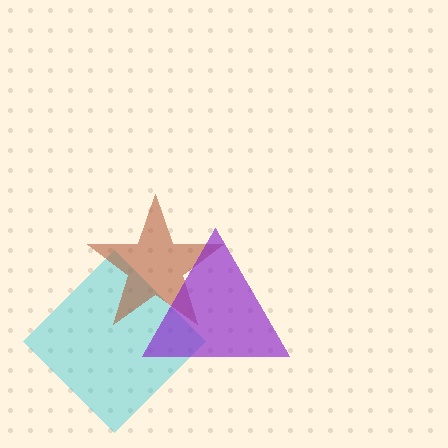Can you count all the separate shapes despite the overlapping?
Yes, there are 3 separate shapes.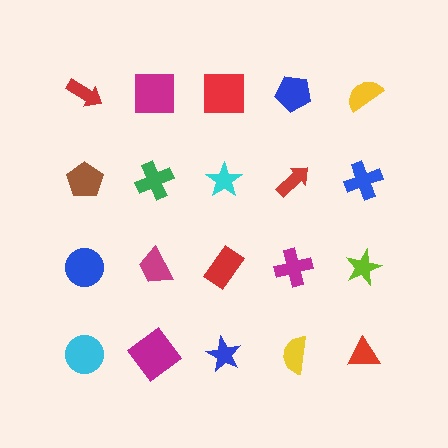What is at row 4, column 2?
A magenta diamond.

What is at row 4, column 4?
A yellow semicircle.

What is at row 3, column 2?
A magenta trapezoid.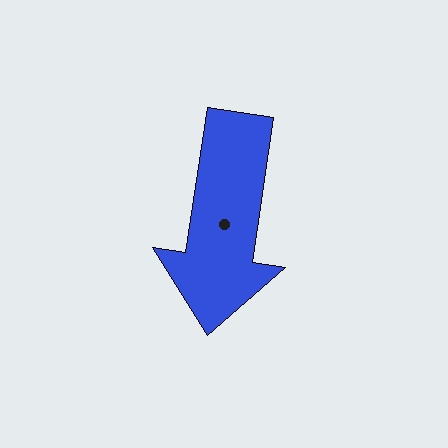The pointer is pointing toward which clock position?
Roughly 6 o'clock.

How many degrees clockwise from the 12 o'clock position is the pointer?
Approximately 188 degrees.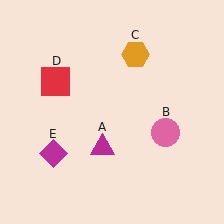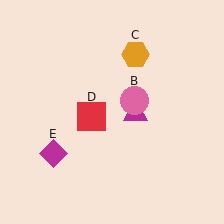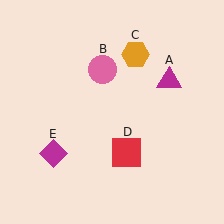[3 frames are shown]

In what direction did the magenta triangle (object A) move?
The magenta triangle (object A) moved up and to the right.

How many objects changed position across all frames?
3 objects changed position: magenta triangle (object A), pink circle (object B), red square (object D).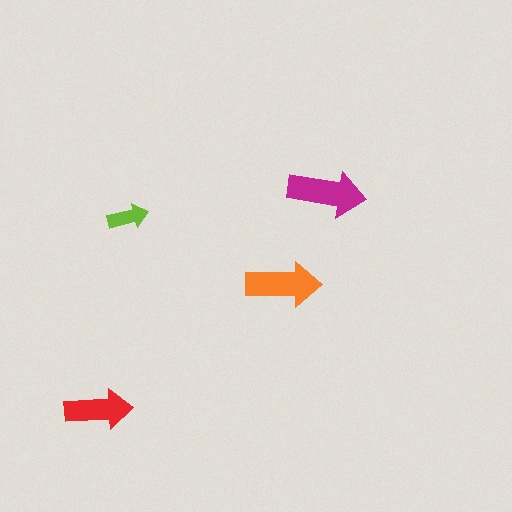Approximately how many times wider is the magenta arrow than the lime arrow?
About 2 times wider.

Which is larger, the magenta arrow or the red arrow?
The magenta one.